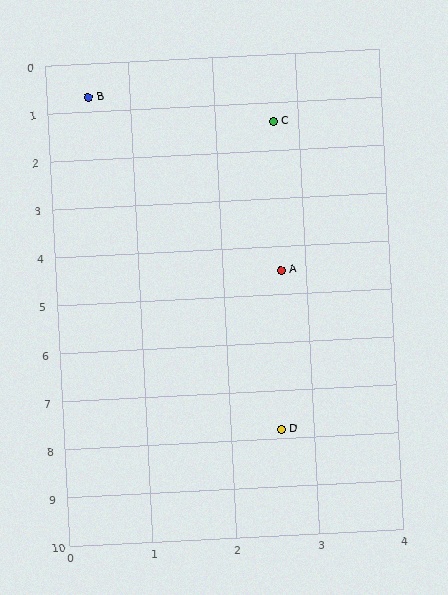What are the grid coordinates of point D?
Point D is at approximately (2.6, 7.8).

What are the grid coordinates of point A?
Point A is at approximately (2.7, 4.5).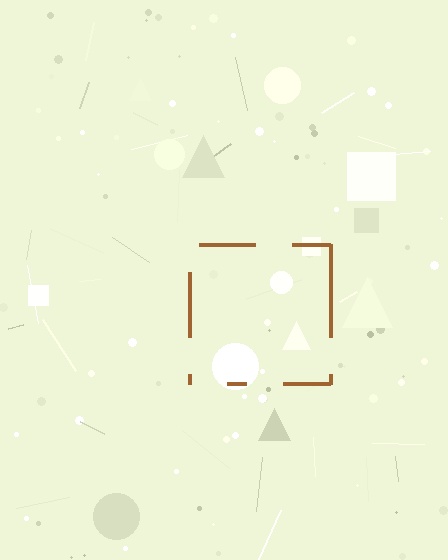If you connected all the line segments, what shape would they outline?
They would outline a square.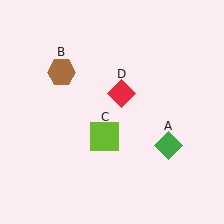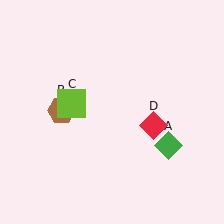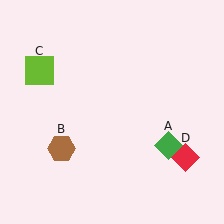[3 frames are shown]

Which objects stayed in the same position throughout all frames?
Green diamond (object A) remained stationary.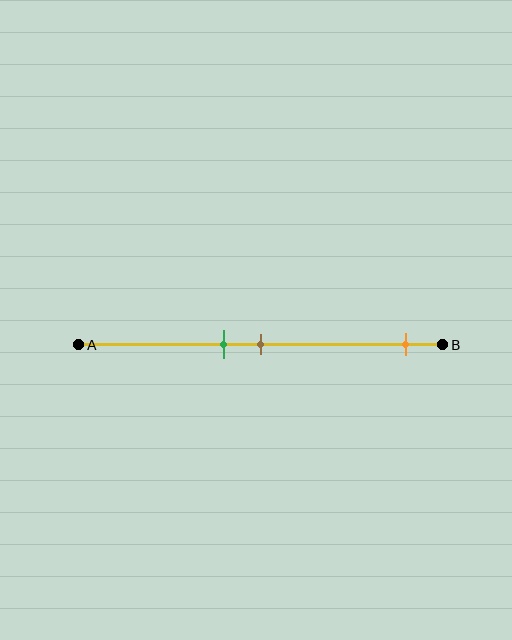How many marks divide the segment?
There are 3 marks dividing the segment.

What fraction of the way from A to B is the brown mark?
The brown mark is approximately 50% (0.5) of the way from A to B.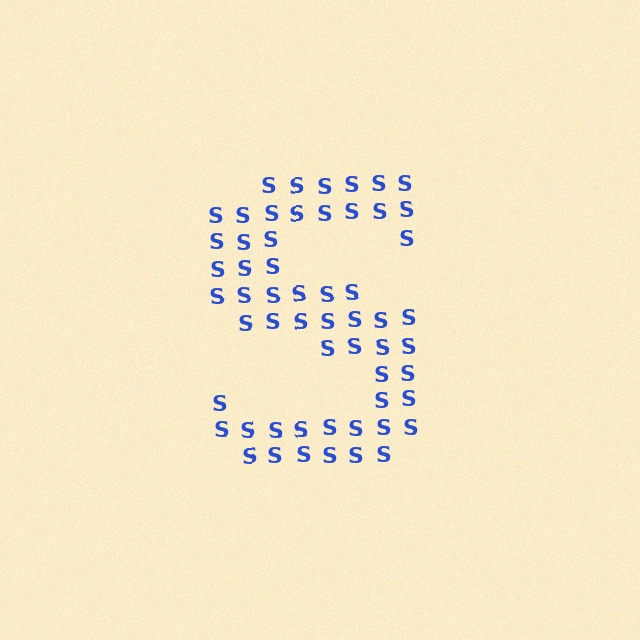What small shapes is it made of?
It is made of small letter S's.